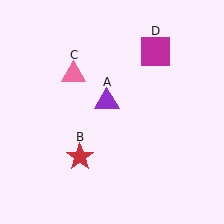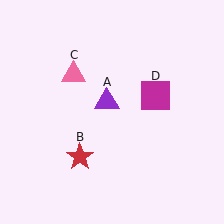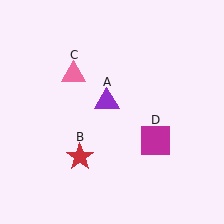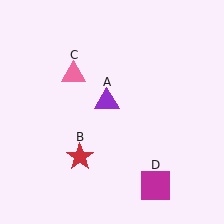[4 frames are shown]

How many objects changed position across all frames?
1 object changed position: magenta square (object D).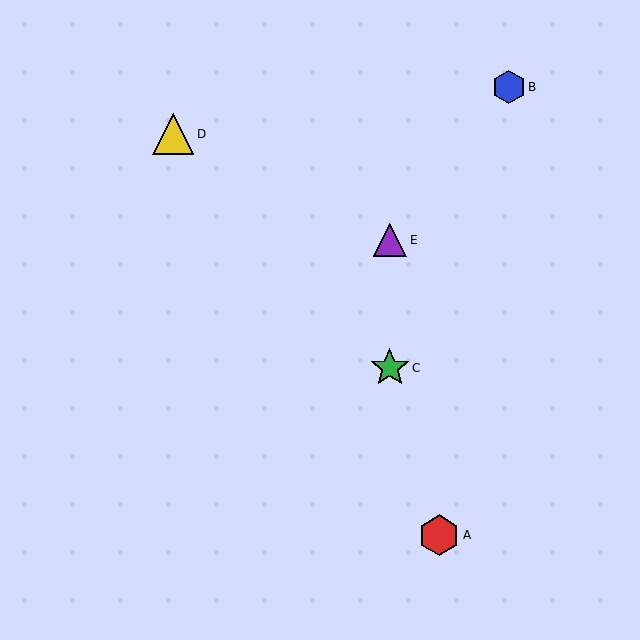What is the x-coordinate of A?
Object A is at x≈439.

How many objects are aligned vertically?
2 objects (C, E) are aligned vertically.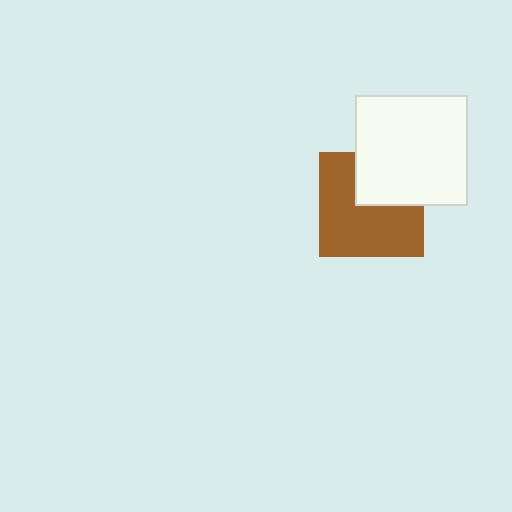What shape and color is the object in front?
The object in front is a white rectangle.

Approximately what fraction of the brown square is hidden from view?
Roughly 33% of the brown square is hidden behind the white rectangle.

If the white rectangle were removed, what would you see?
You would see the complete brown square.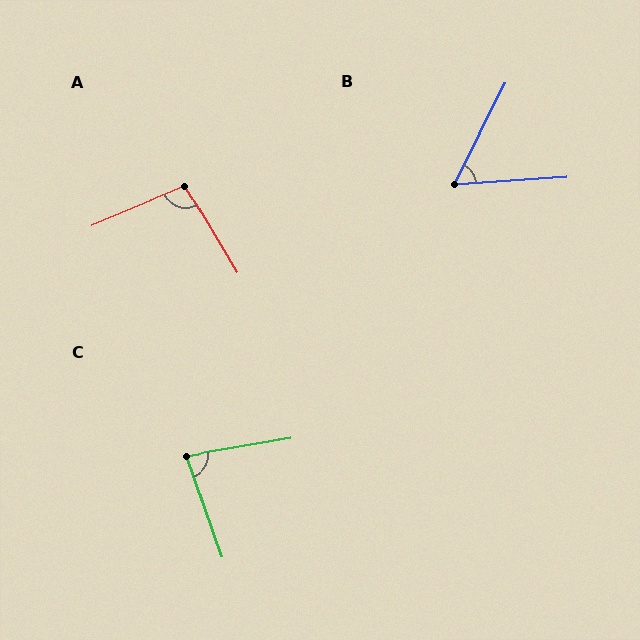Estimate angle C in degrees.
Approximately 80 degrees.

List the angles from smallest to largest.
B (60°), C (80°), A (98°).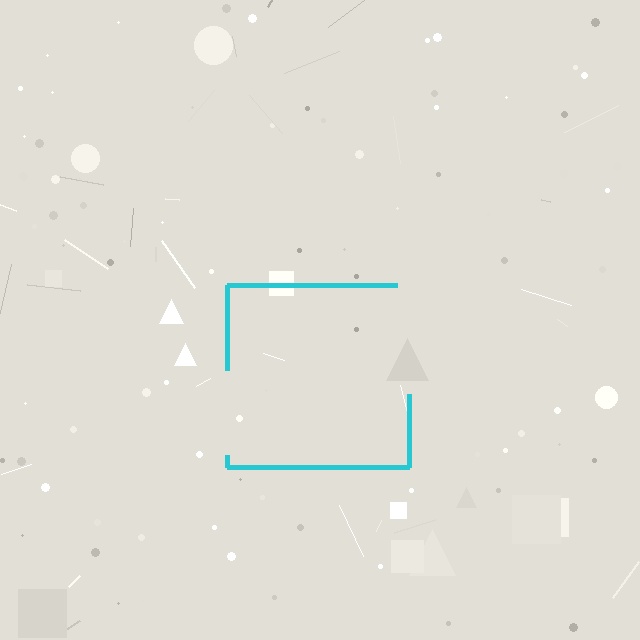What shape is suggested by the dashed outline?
The dashed outline suggests a square.